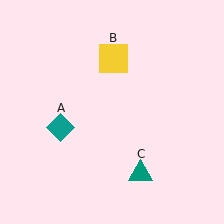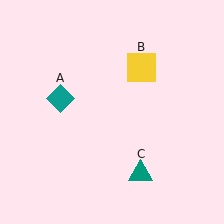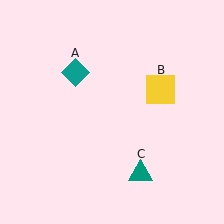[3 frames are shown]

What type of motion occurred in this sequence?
The teal diamond (object A), yellow square (object B) rotated clockwise around the center of the scene.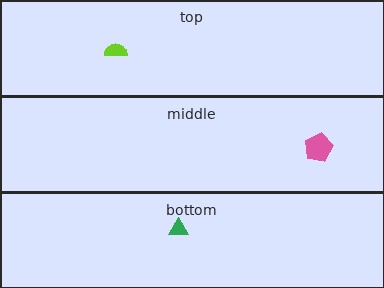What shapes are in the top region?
The lime semicircle.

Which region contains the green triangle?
The bottom region.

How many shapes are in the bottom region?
1.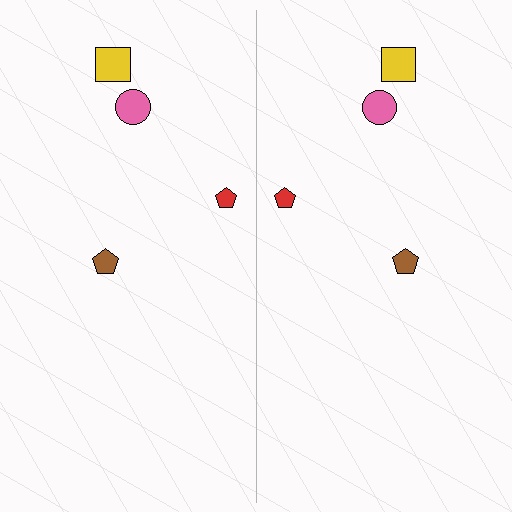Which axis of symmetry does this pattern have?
The pattern has a vertical axis of symmetry running through the center of the image.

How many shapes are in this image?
There are 8 shapes in this image.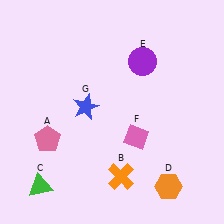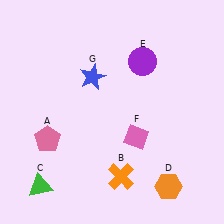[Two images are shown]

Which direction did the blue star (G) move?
The blue star (G) moved up.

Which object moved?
The blue star (G) moved up.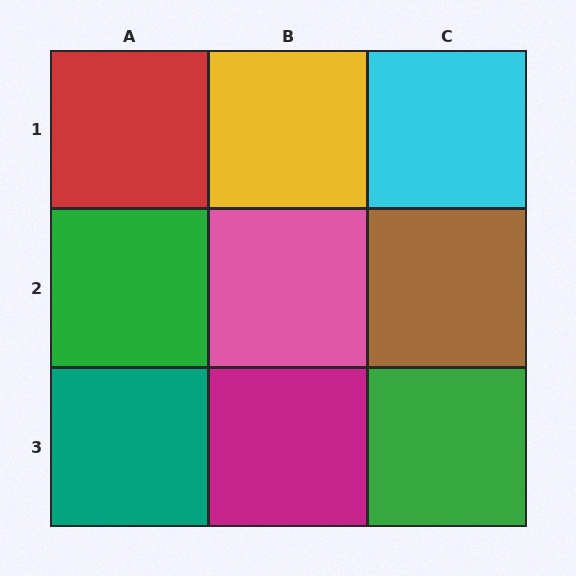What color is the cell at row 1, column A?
Red.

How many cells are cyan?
1 cell is cyan.